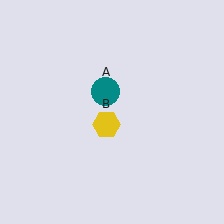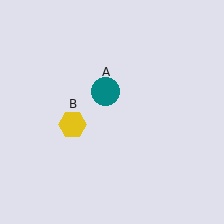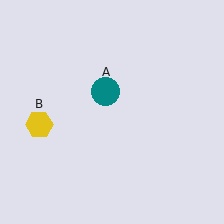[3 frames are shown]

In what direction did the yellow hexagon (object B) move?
The yellow hexagon (object B) moved left.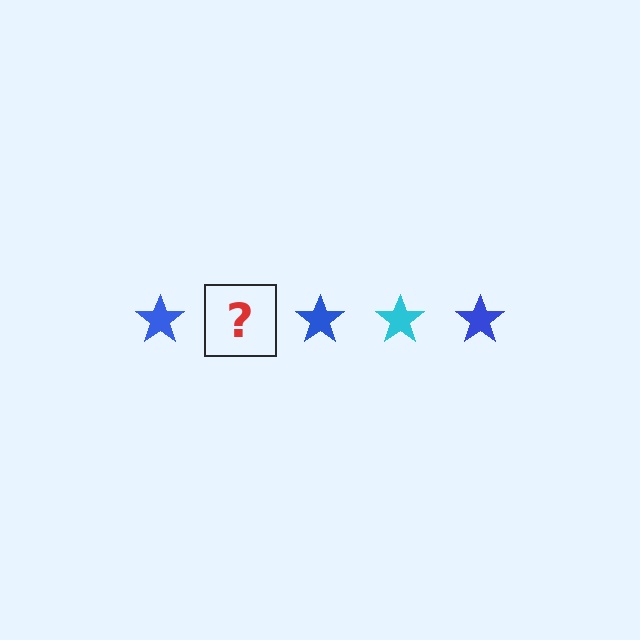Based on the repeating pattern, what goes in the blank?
The blank should be a cyan star.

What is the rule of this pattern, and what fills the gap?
The rule is that the pattern cycles through blue, cyan stars. The gap should be filled with a cyan star.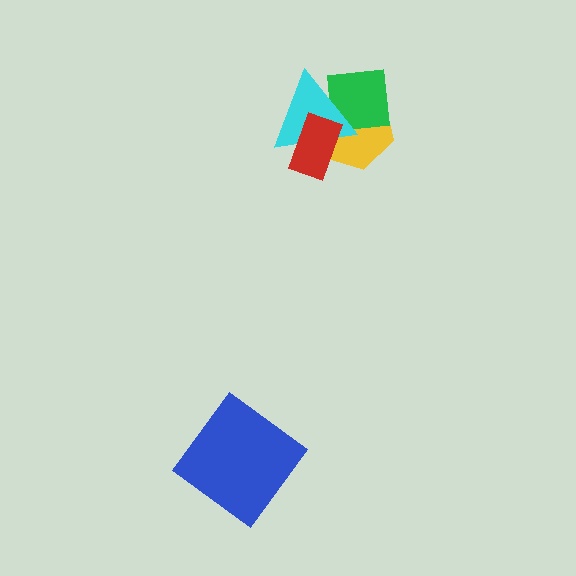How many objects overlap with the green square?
2 objects overlap with the green square.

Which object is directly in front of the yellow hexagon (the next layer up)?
The green square is directly in front of the yellow hexagon.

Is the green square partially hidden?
Yes, it is partially covered by another shape.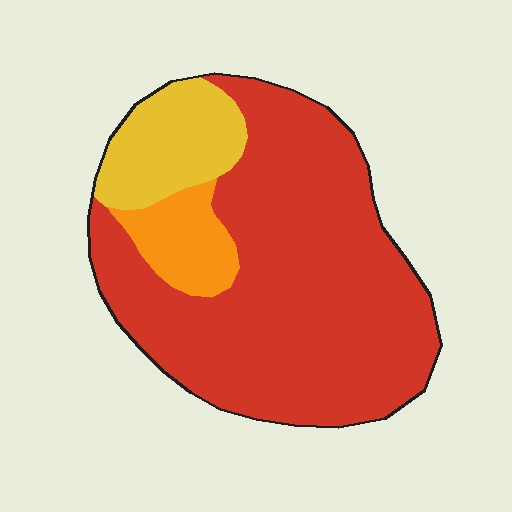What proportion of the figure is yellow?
Yellow covers about 15% of the figure.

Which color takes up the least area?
Orange, at roughly 10%.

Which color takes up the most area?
Red, at roughly 75%.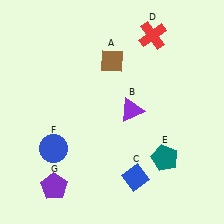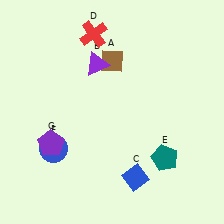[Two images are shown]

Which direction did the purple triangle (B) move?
The purple triangle (B) moved up.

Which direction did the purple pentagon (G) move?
The purple pentagon (G) moved up.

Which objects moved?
The objects that moved are: the purple triangle (B), the red cross (D), the purple pentagon (G).